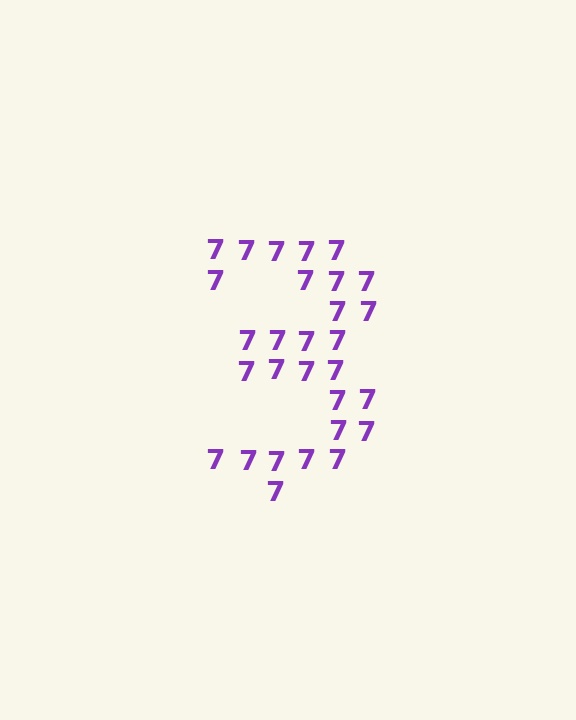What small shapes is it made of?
It is made of small digit 7's.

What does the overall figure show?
The overall figure shows the digit 3.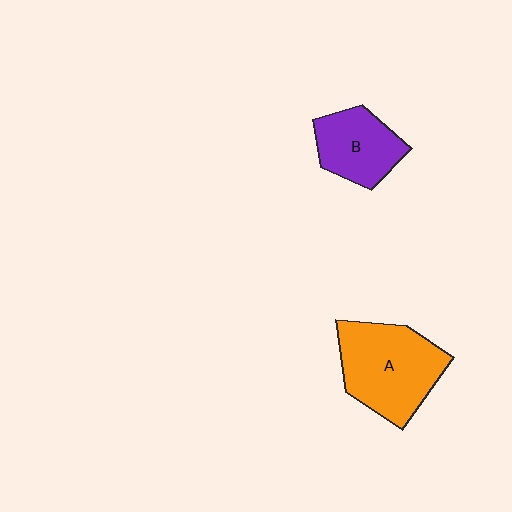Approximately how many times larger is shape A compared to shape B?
Approximately 1.5 times.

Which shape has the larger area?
Shape A (orange).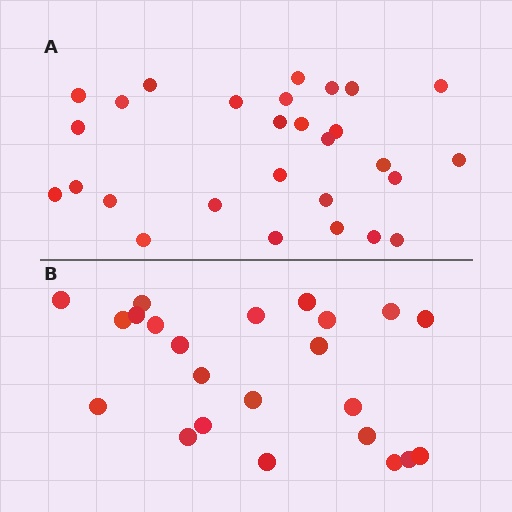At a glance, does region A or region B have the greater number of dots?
Region A (the top region) has more dots.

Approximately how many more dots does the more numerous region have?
Region A has about 5 more dots than region B.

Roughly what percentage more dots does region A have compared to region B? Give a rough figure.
About 20% more.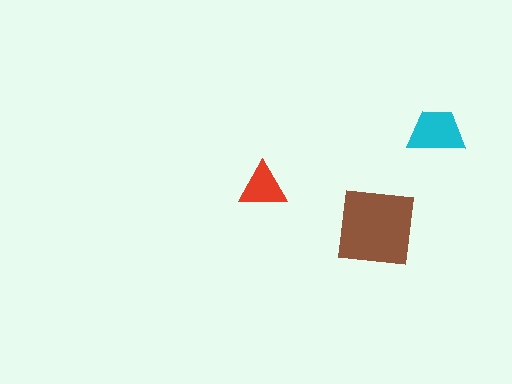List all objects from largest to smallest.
The brown square, the cyan trapezoid, the red triangle.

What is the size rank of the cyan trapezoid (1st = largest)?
2nd.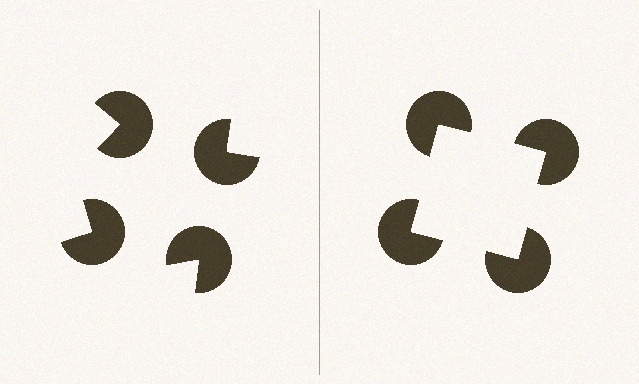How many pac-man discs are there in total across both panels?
8 — 4 on each side.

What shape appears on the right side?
An illusory square.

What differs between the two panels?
The pac-man discs are positioned identically on both sides; only the wedge orientations differ. On the right they align to a square; on the left they are misaligned.